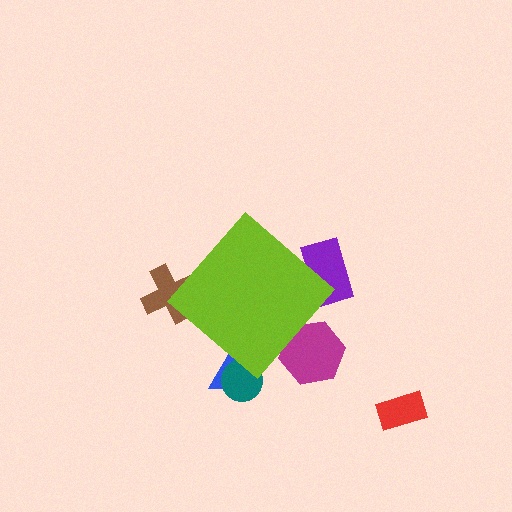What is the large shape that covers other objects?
A lime diamond.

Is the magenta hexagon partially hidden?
Yes, the magenta hexagon is partially hidden behind the lime diamond.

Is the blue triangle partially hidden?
Yes, the blue triangle is partially hidden behind the lime diamond.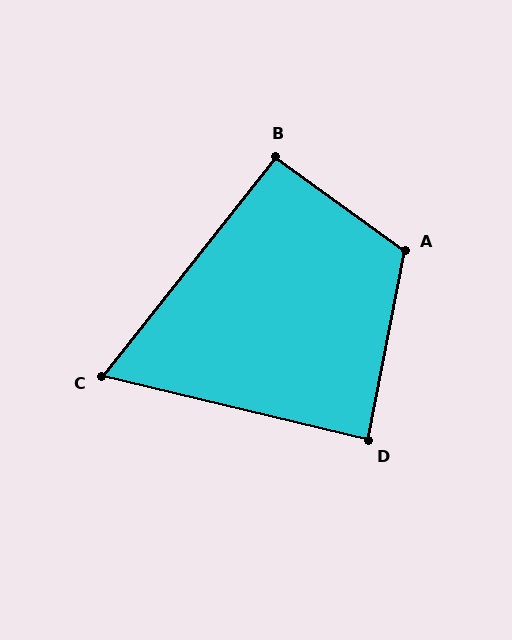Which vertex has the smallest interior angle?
C, at approximately 65 degrees.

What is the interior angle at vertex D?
Approximately 88 degrees (approximately right).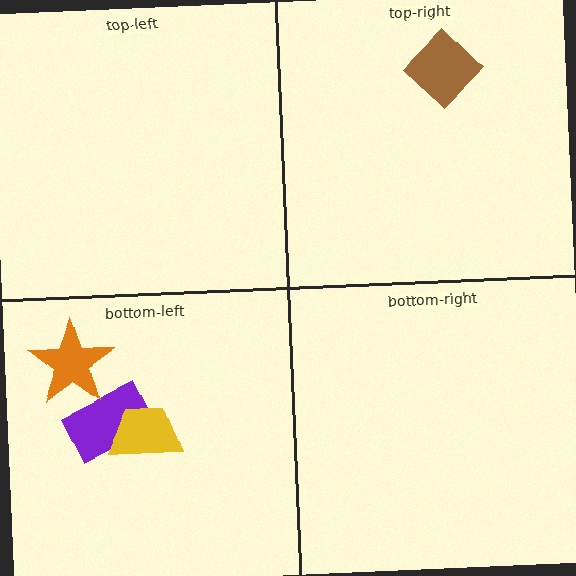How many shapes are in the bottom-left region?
3.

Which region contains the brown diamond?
The top-right region.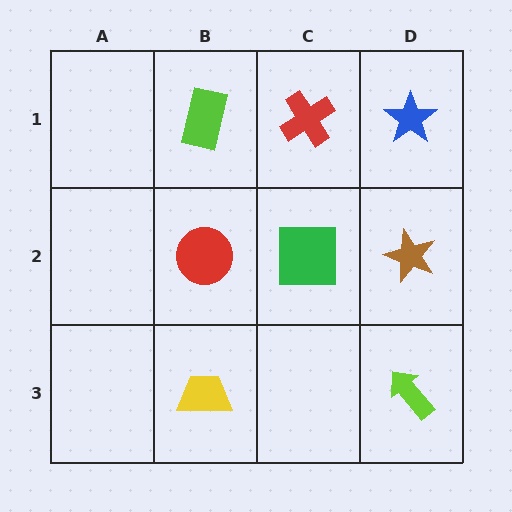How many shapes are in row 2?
3 shapes.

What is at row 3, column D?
A lime arrow.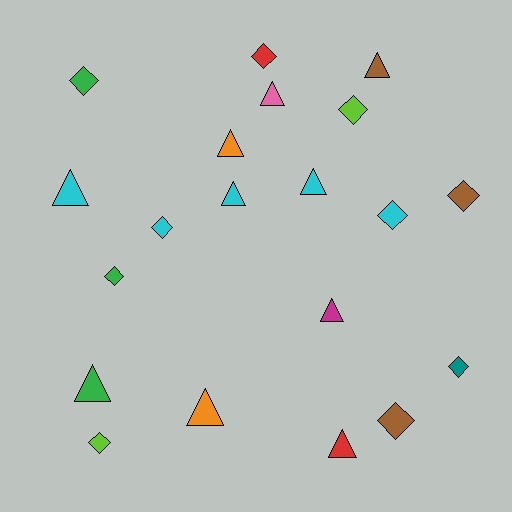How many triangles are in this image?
There are 10 triangles.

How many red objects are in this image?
There are 2 red objects.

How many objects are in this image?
There are 20 objects.